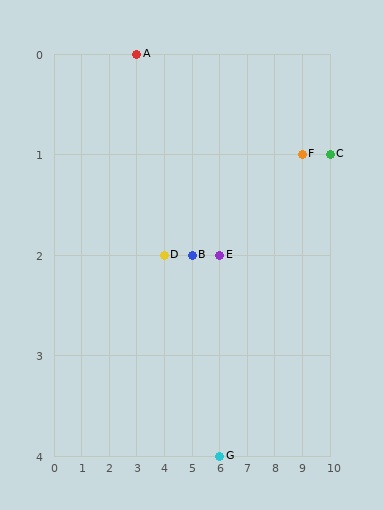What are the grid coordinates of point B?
Point B is at grid coordinates (5, 2).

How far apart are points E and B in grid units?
Points E and B are 1 column apart.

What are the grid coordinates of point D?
Point D is at grid coordinates (4, 2).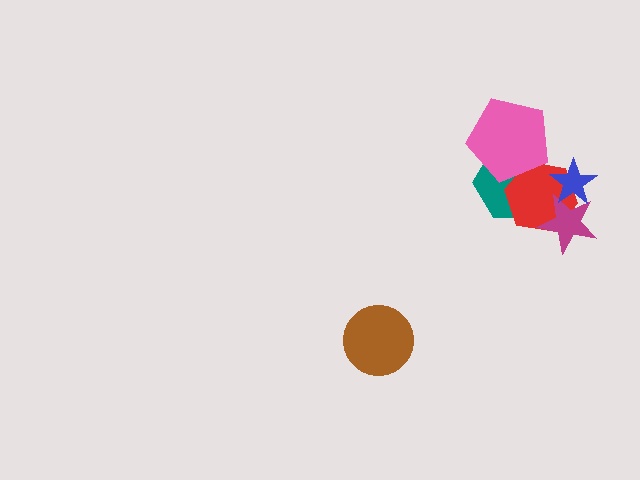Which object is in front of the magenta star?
The blue star is in front of the magenta star.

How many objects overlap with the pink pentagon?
2 objects overlap with the pink pentagon.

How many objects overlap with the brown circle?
0 objects overlap with the brown circle.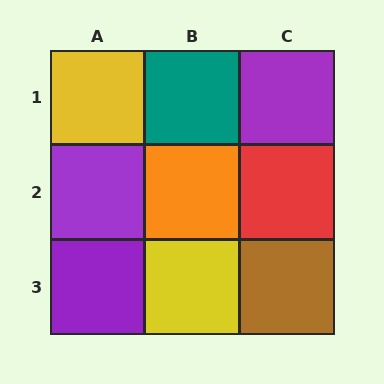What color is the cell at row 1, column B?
Teal.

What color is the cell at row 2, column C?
Red.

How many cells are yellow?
2 cells are yellow.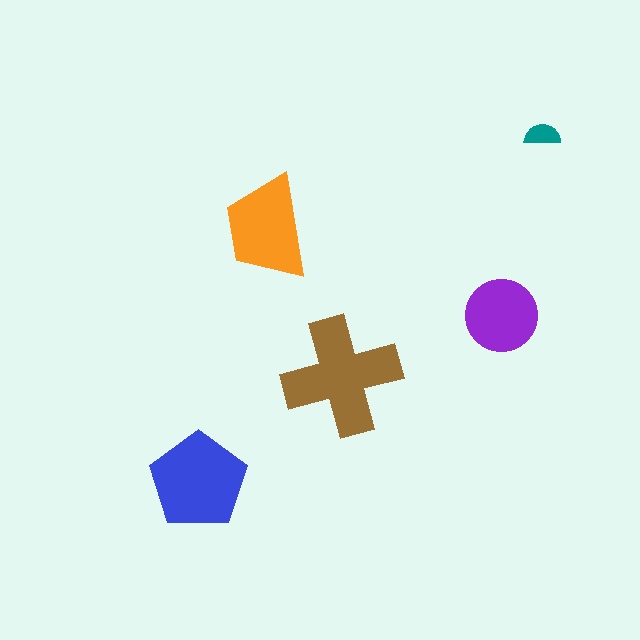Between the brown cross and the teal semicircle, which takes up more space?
The brown cross.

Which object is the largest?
The brown cross.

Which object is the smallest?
The teal semicircle.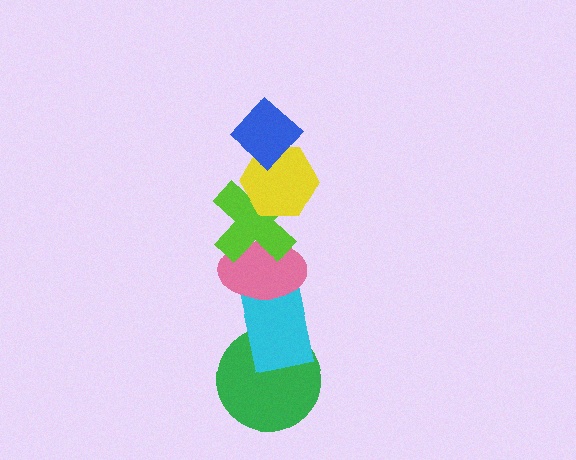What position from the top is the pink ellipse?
The pink ellipse is 4th from the top.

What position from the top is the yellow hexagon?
The yellow hexagon is 2nd from the top.